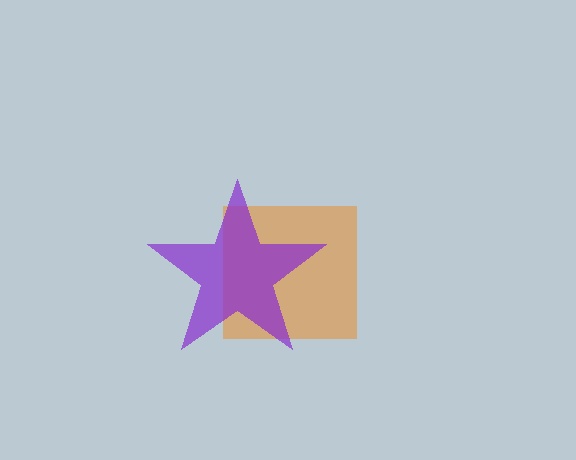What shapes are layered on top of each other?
The layered shapes are: an orange square, a purple star.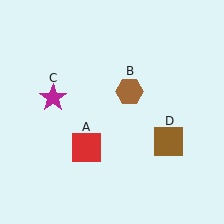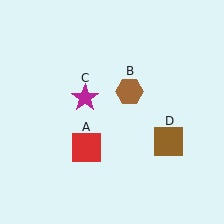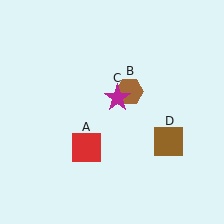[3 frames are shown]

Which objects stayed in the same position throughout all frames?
Red square (object A) and brown hexagon (object B) and brown square (object D) remained stationary.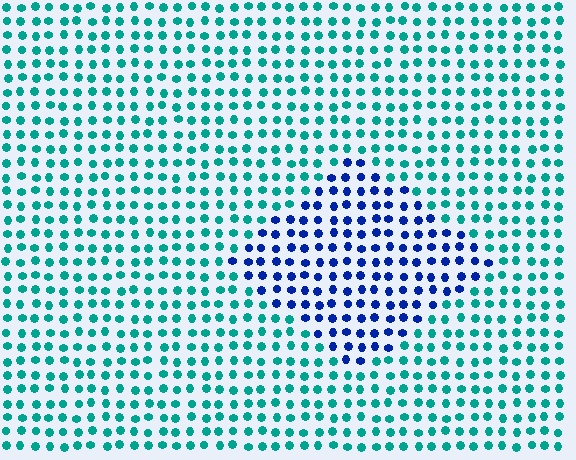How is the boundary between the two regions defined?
The boundary is defined purely by a slight shift in hue (about 56 degrees). Spacing, size, and orientation are identical on both sides.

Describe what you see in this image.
The image is filled with small teal elements in a uniform arrangement. A diamond-shaped region is visible where the elements are tinted to a slightly different hue, forming a subtle color boundary.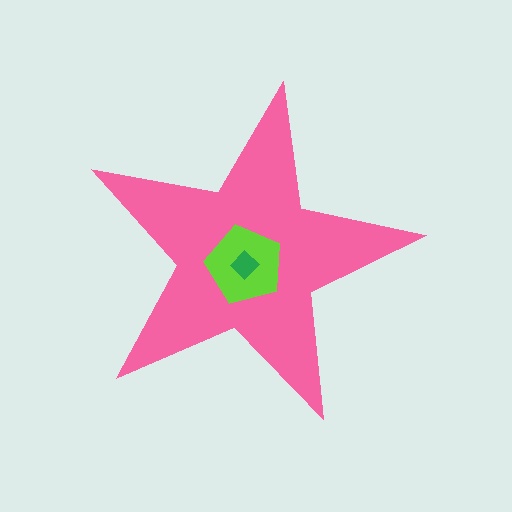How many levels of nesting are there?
3.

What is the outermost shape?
The pink star.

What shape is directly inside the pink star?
The lime pentagon.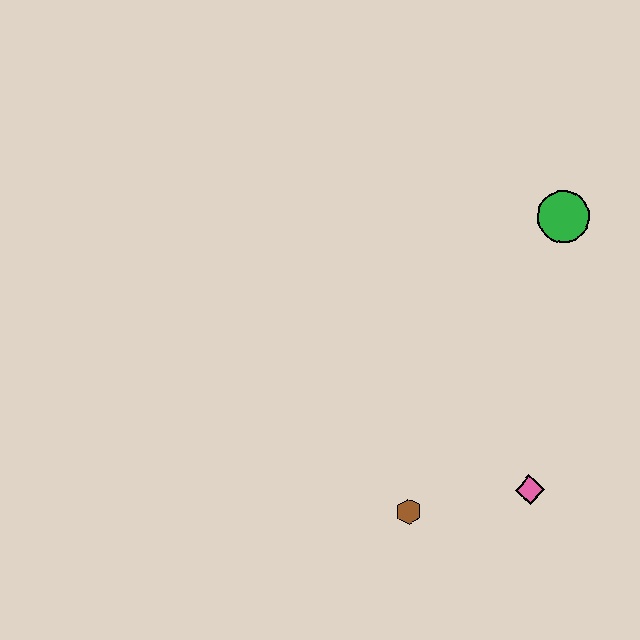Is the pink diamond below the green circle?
Yes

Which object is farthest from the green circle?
The brown hexagon is farthest from the green circle.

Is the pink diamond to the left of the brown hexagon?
No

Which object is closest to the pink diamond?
The brown hexagon is closest to the pink diamond.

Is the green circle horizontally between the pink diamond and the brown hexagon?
No